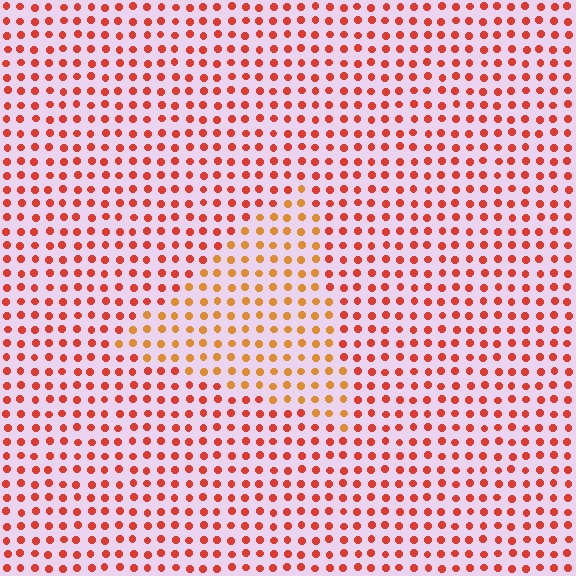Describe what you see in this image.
The image is filled with small red elements in a uniform arrangement. A triangle-shaped region is visible where the elements are tinted to a slightly different hue, forming a subtle color boundary.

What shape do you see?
I see a triangle.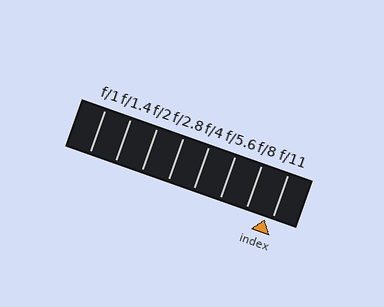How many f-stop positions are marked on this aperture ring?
There are 8 f-stop positions marked.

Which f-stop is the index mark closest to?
The index mark is closest to f/11.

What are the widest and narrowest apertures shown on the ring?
The widest aperture shown is f/1 and the narrowest is f/11.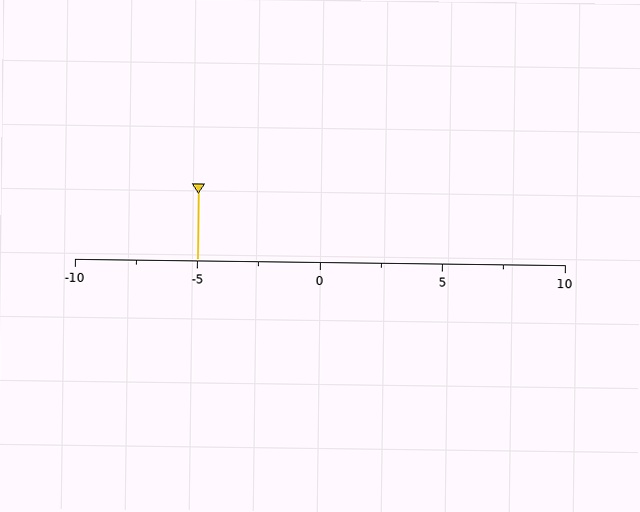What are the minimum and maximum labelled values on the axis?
The axis runs from -10 to 10.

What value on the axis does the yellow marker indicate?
The marker indicates approximately -5.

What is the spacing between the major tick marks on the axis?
The major ticks are spaced 5 apart.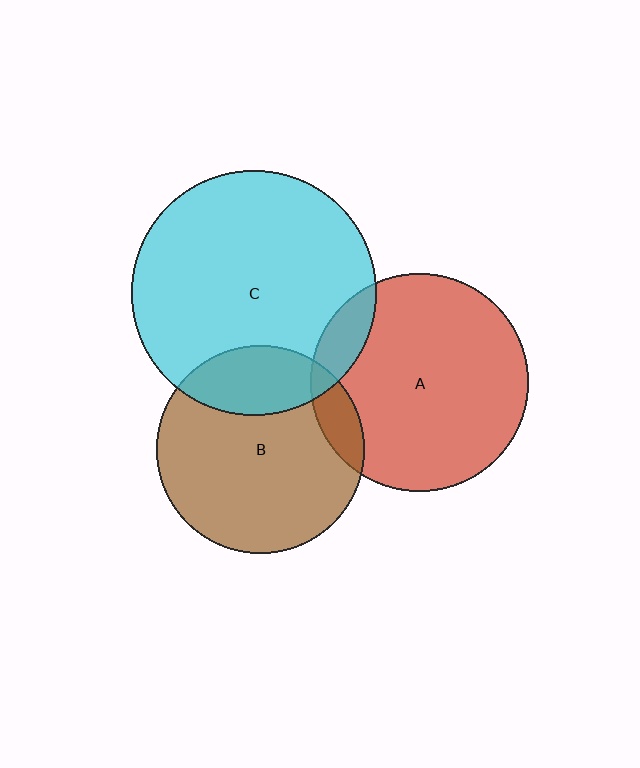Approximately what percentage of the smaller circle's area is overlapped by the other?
Approximately 10%.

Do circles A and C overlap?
Yes.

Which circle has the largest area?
Circle C (cyan).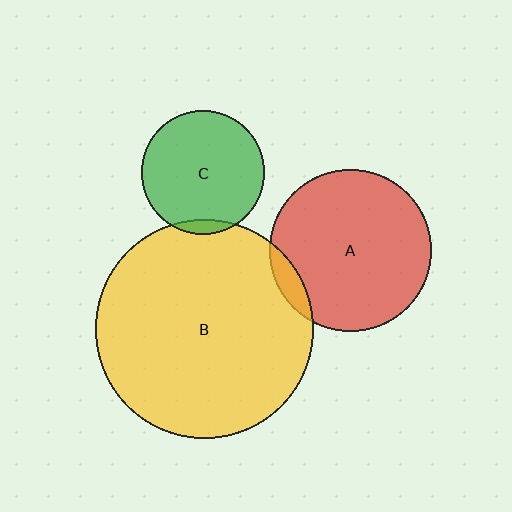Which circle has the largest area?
Circle B (yellow).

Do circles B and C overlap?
Yes.